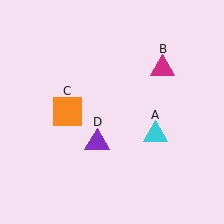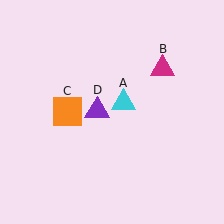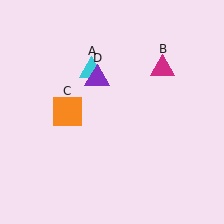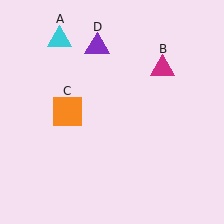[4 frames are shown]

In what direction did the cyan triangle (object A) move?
The cyan triangle (object A) moved up and to the left.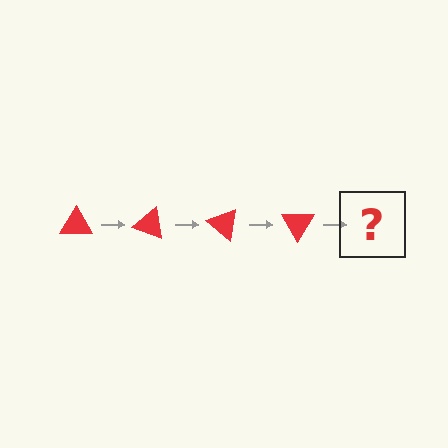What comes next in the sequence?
The next element should be a red triangle rotated 80 degrees.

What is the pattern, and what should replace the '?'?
The pattern is that the triangle rotates 20 degrees each step. The '?' should be a red triangle rotated 80 degrees.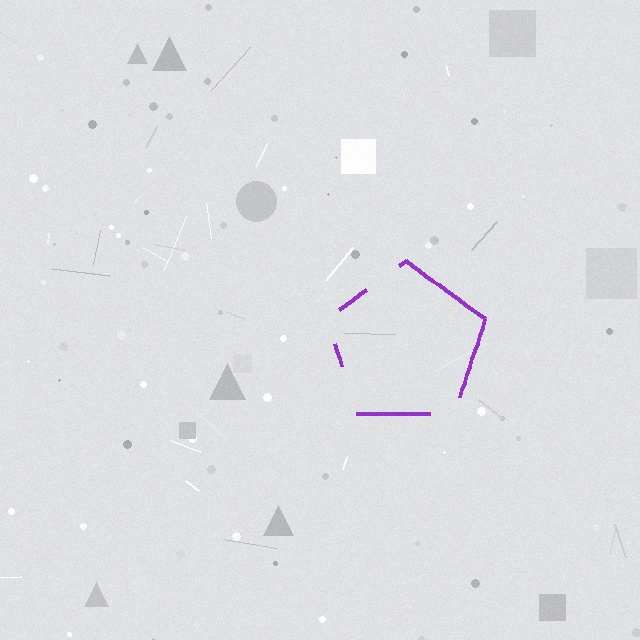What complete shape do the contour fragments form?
The contour fragments form a pentagon.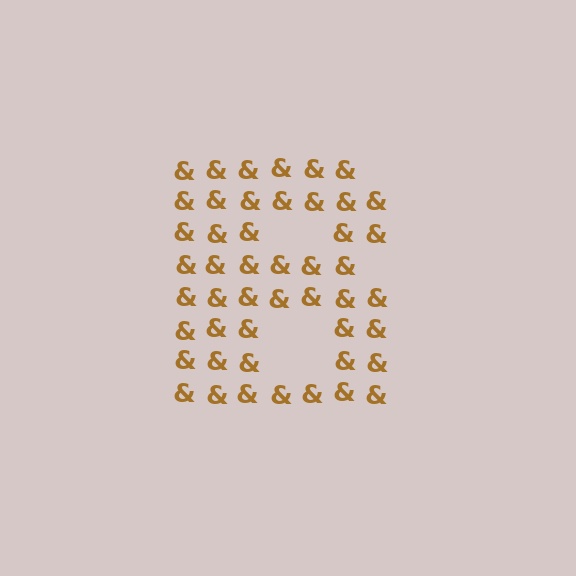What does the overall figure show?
The overall figure shows the letter B.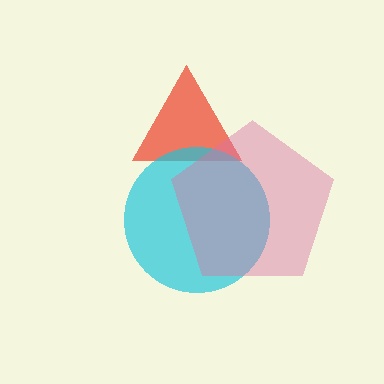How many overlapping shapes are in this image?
There are 3 overlapping shapes in the image.